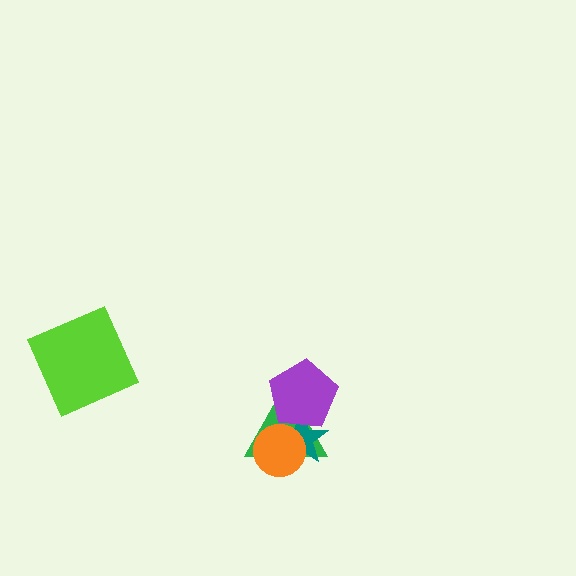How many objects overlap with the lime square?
0 objects overlap with the lime square.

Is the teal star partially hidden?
Yes, it is partially covered by another shape.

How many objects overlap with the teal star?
3 objects overlap with the teal star.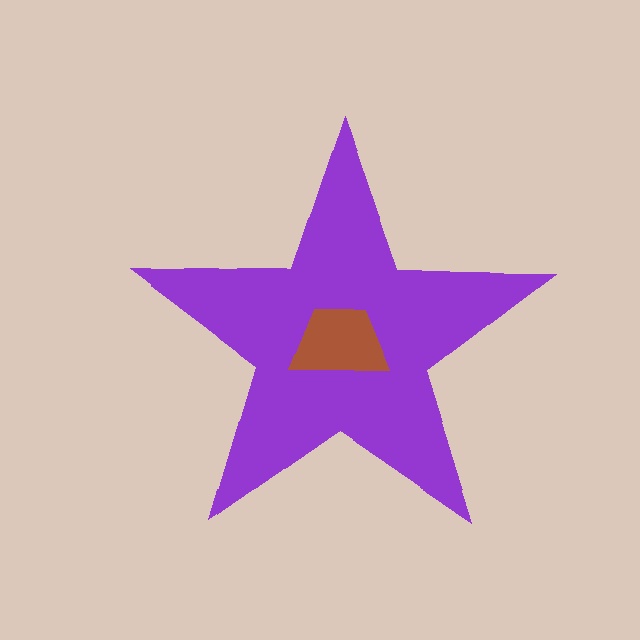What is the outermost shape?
The purple star.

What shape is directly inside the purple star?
The brown trapezoid.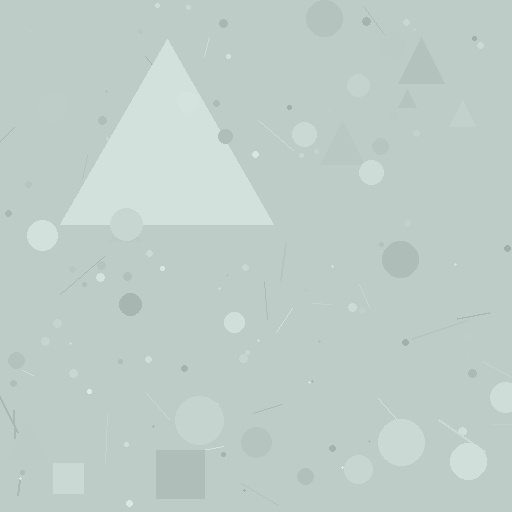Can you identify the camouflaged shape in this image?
The camouflaged shape is a triangle.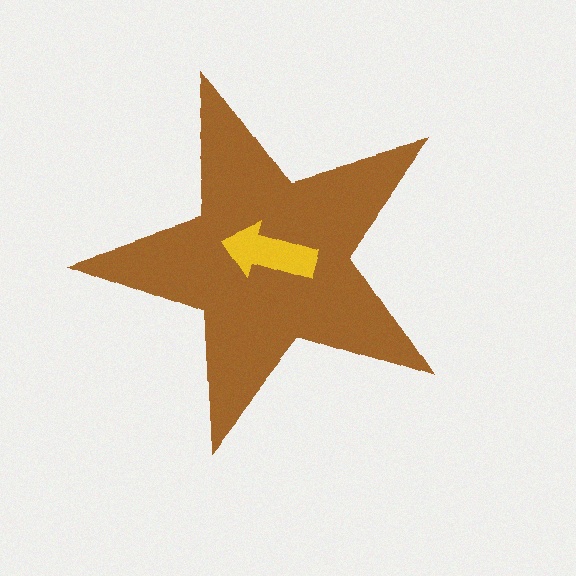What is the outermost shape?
The brown star.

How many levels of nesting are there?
2.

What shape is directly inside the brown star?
The yellow arrow.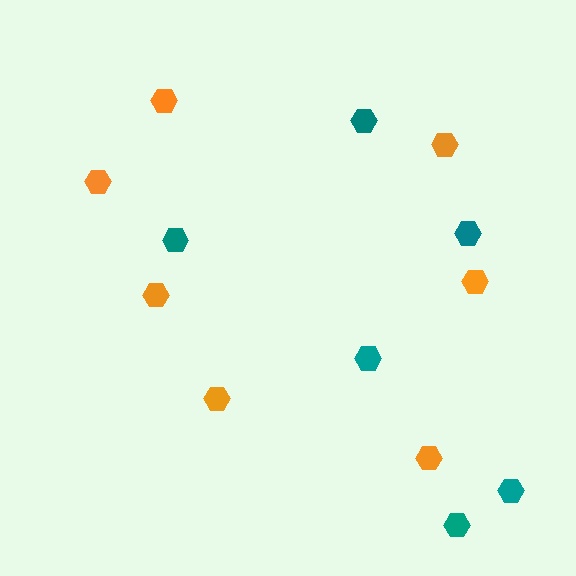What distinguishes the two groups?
There are 2 groups: one group of teal hexagons (6) and one group of orange hexagons (7).